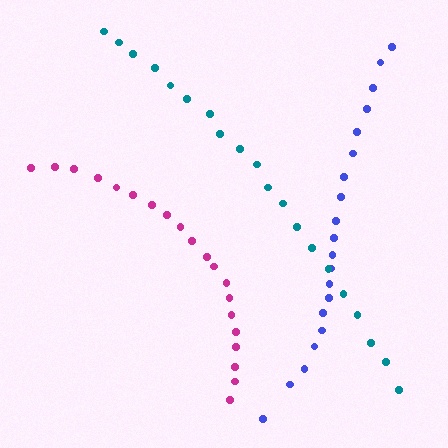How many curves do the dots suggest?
There are 3 distinct paths.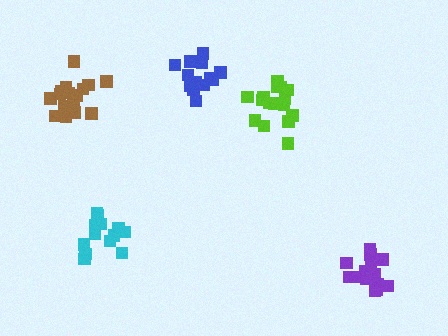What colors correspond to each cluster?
The clusters are colored: purple, cyan, brown, blue, lime.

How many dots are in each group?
Group 1: 16 dots, Group 2: 13 dots, Group 3: 19 dots, Group 4: 14 dots, Group 5: 16 dots (78 total).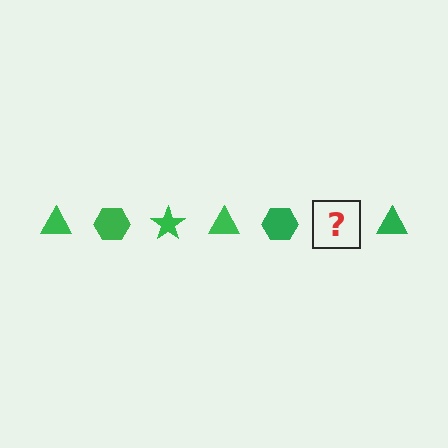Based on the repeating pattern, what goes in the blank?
The blank should be a green star.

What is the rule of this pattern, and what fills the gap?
The rule is that the pattern cycles through triangle, hexagon, star shapes in green. The gap should be filled with a green star.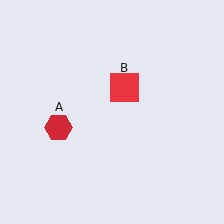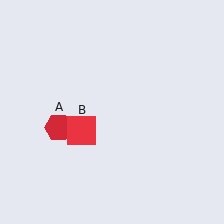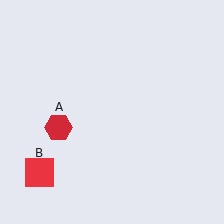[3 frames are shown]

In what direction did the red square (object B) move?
The red square (object B) moved down and to the left.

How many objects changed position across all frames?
1 object changed position: red square (object B).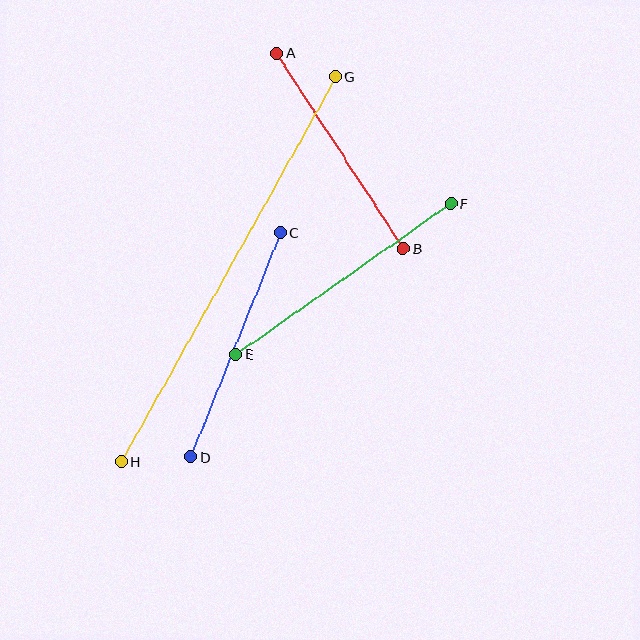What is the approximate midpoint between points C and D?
The midpoint is at approximately (235, 345) pixels.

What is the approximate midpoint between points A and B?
The midpoint is at approximately (340, 151) pixels.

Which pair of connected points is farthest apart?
Points G and H are farthest apart.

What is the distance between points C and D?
The distance is approximately 241 pixels.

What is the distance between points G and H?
The distance is approximately 440 pixels.